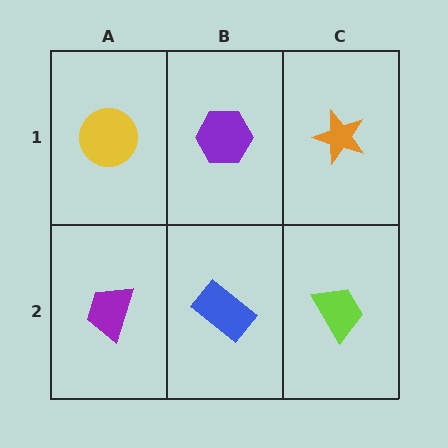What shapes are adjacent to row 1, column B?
A blue rectangle (row 2, column B), a yellow circle (row 1, column A), an orange star (row 1, column C).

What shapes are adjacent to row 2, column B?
A purple hexagon (row 1, column B), a purple trapezoid (row 2, column A), a lime trapezoid (row 2, column C).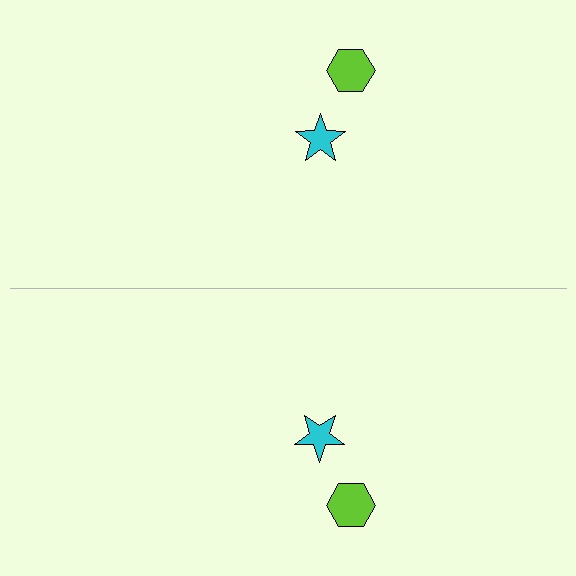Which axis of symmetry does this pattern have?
The pattern has a horizontal axis of symmetry running through the center of the image.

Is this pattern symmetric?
Yes, this pattern has bilateral (reflection) symmetry.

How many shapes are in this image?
There are 4 shapes in this image.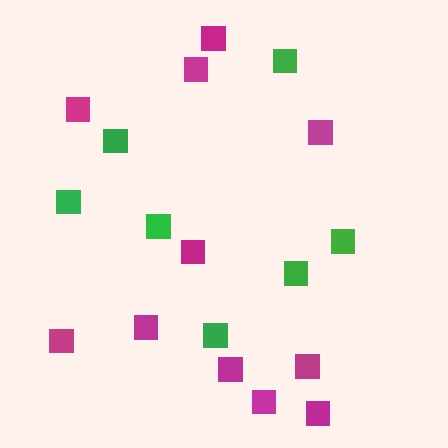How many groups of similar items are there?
There are 2 groups: one group of green squares (7) and one group of magenta squares (11).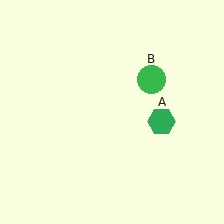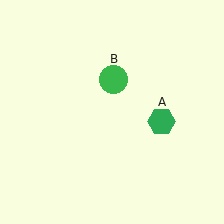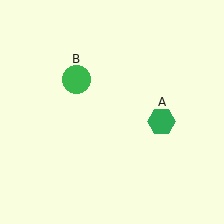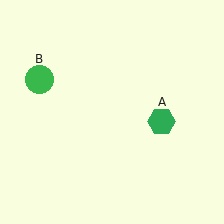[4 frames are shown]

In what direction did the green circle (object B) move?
The green circle (object B) moved left.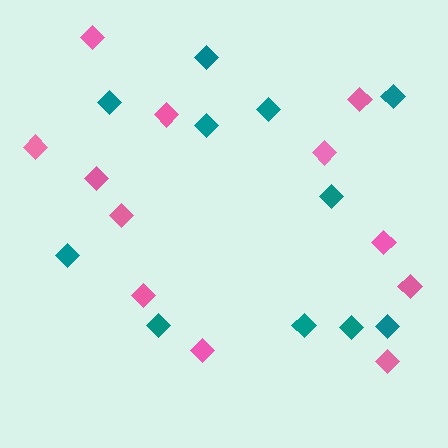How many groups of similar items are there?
There are 2 groups: one group of teal diamonds (11) and one group of pink diamonds (12).